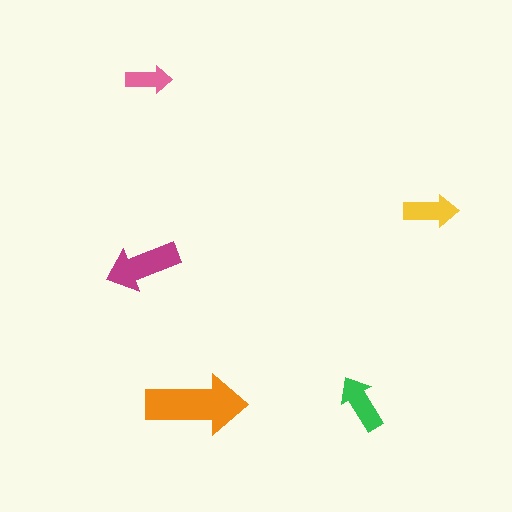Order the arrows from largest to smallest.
the orange one, the magenta one, the green one, the yellow one, the pink one.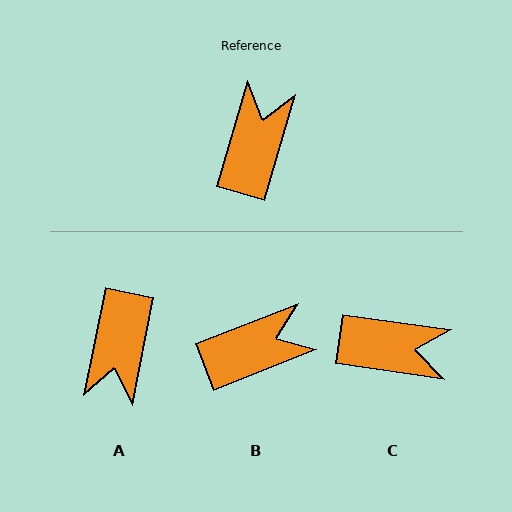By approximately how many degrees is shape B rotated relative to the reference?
Approximately 52 degrees clockwise.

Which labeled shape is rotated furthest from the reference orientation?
A, about 175 degrees away.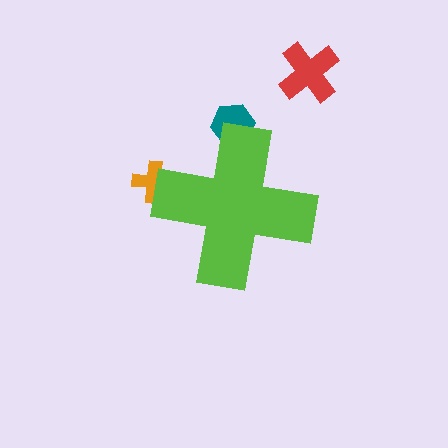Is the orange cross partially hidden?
Yes, the orange cross is partially hidden behind the lime cross.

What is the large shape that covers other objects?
A lime cross.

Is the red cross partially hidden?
No, the red cross is fully visible.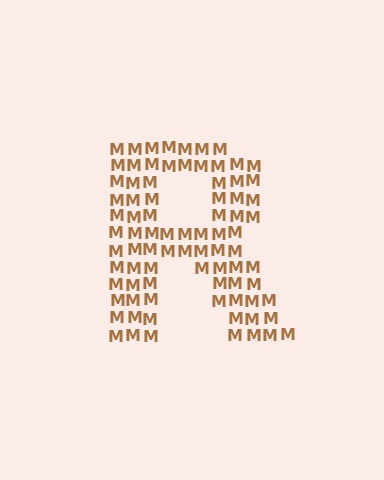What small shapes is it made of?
It is made of small letter M's.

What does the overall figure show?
The overall figure shows the letter R.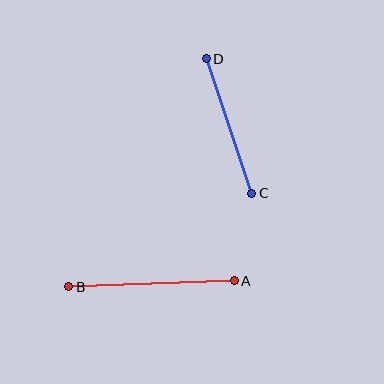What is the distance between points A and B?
The distance is approximately 166 pixels.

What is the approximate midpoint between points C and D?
The midpoint is at approximately (229, 126) pixels.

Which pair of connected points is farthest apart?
Points A and B are farthest apart.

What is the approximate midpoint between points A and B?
The midpoint is at approximately (151, 284) pixels.